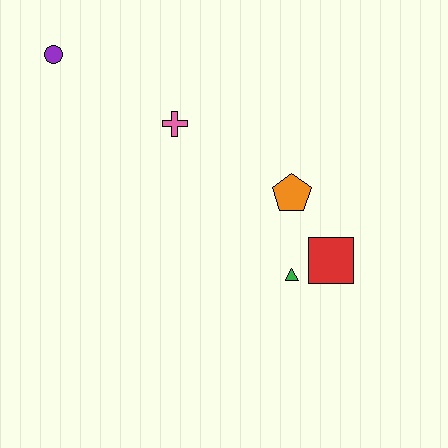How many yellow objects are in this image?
There are no yellow objects.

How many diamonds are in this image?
There are no diamonds.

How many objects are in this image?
There are 5 objects.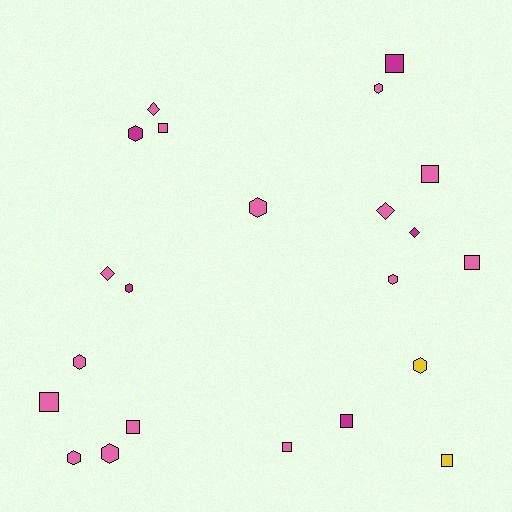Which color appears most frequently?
Pink, with 15 objects.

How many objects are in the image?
There are 22 objects.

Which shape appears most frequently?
Square, with 9 objects.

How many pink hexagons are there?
There are 6 pink hexagons.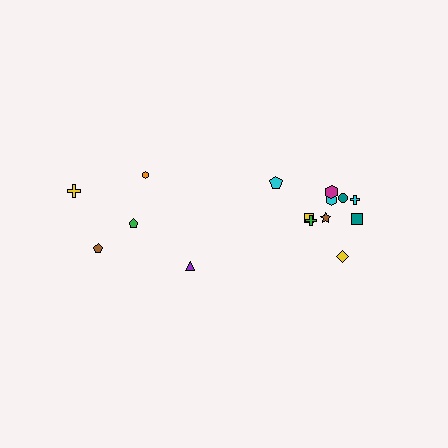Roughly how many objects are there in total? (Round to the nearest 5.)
Roughly 15 objects in total.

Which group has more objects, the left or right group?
The right group.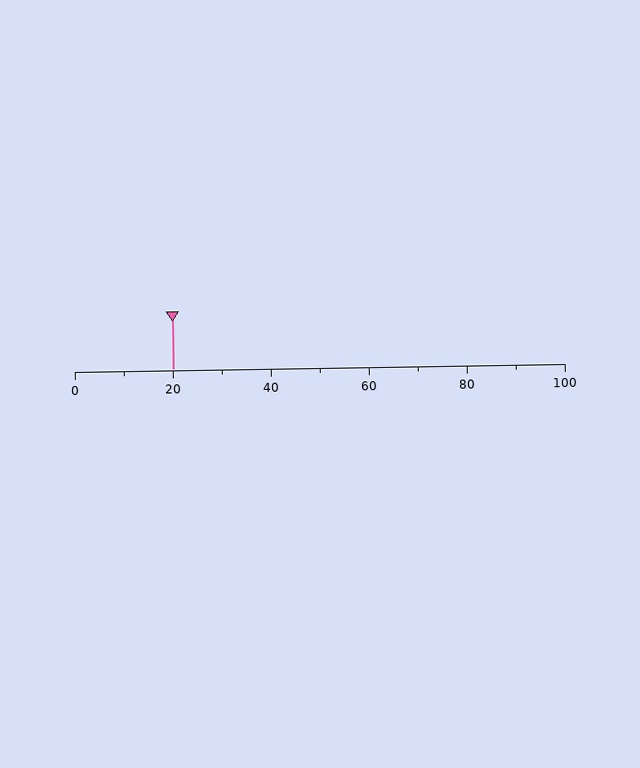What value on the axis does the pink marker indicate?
The marker indicates approximately 20.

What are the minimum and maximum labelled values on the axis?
The axis runs from 0 to 100.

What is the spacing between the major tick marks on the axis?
The major ticks are spaced 20 apart.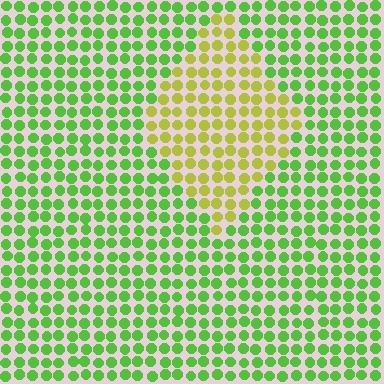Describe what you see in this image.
The image is filled with small lime elements in a uniform arrangement. A diamond-shaped region is visible where the elements are tinted to a slightly different hue, forming a subtle color boundary.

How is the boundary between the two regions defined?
The boundary is defined purely by a slight shift in hue (about 43 degrees). Spacing, size, and orientation are identical on both sides.